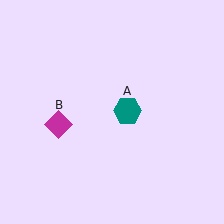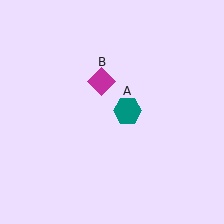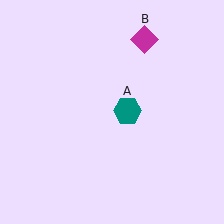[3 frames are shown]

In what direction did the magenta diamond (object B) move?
The magenta diamond (object B) moved up and to the right.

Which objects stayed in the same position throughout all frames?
Teal hexagon (object A) remained stationary.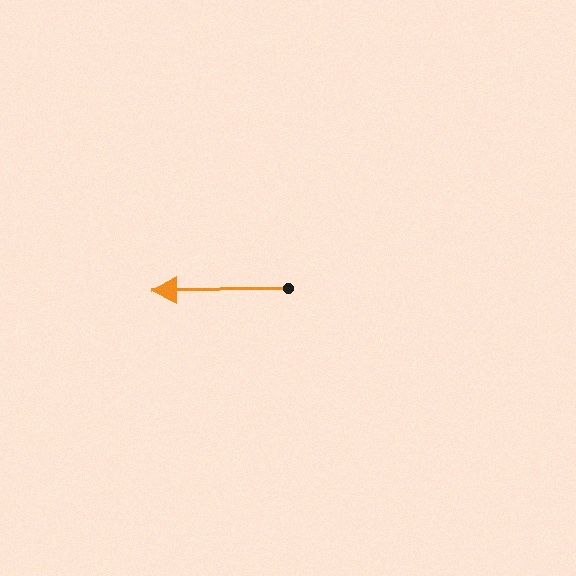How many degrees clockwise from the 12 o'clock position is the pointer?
Approximately 269 degrees.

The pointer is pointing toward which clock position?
Roughly 9 o'clock.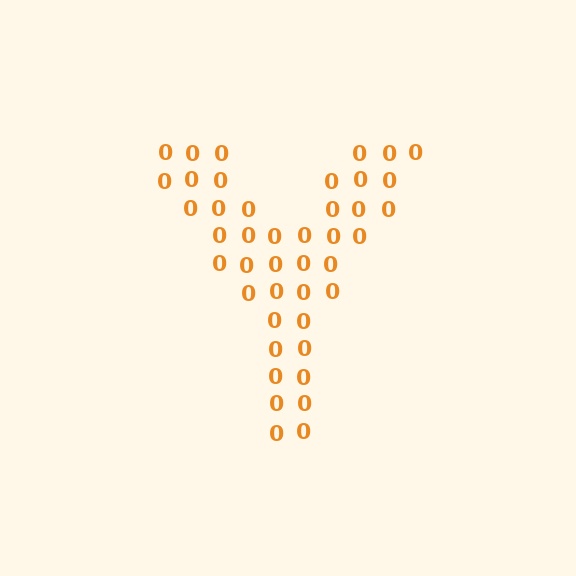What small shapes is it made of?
It is made of small digit 0's.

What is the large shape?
The large shape is the letter Y.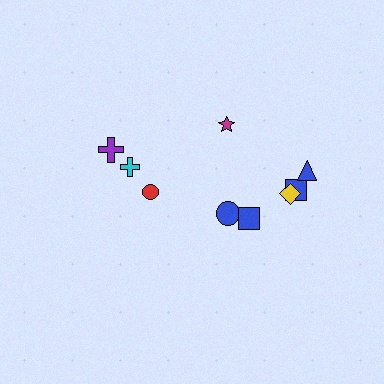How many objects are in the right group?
There are 6 objects.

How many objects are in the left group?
There are 3 objects.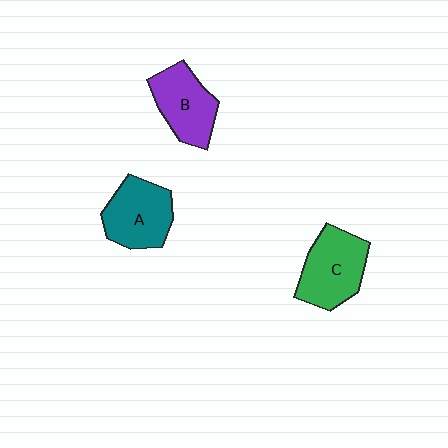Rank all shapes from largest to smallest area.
From largest to smallest: C (green), A (teal), B (purple).